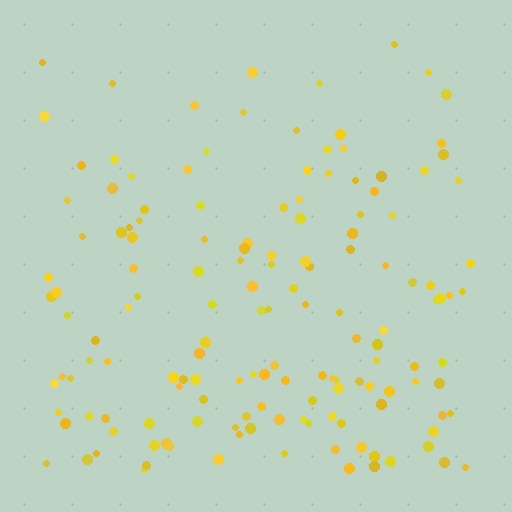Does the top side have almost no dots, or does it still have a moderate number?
Still a moderate number, just noticeably fewer than the bottom.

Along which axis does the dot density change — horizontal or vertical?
Vertical.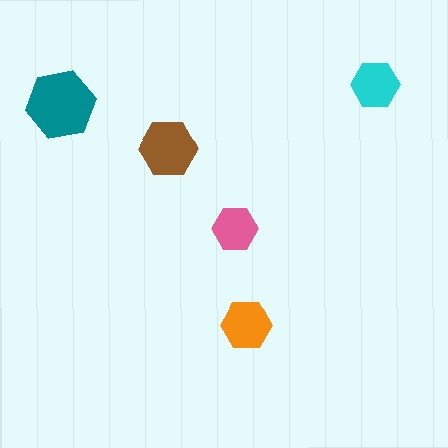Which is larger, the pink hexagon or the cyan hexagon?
The cyan one.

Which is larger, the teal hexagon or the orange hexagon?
The teal one.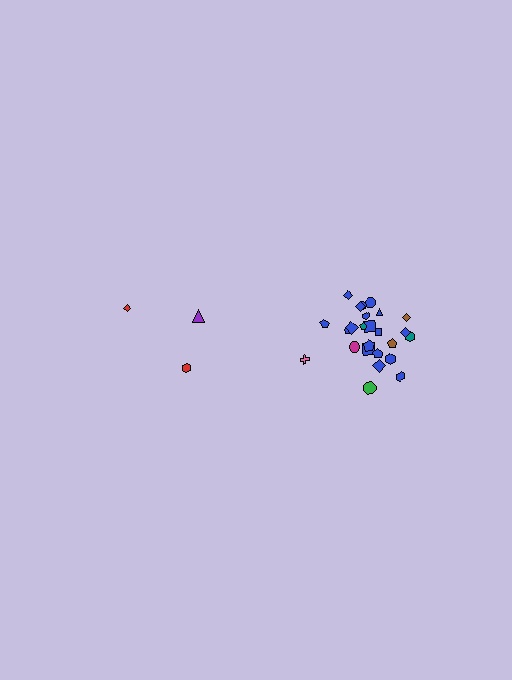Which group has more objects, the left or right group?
The right group.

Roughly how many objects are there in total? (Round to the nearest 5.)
Roughly 30 objects in total.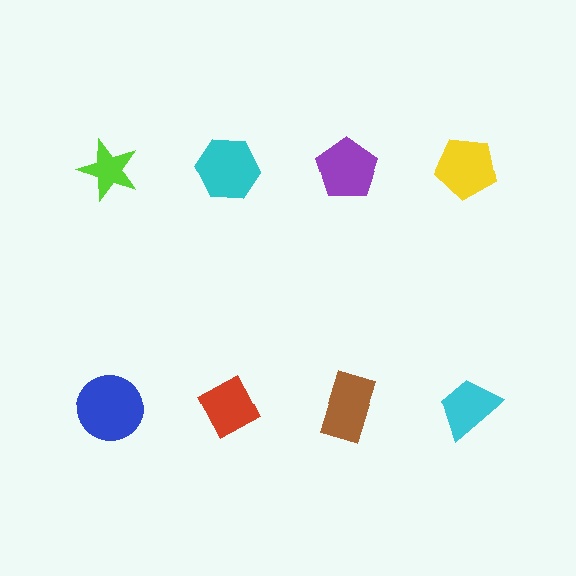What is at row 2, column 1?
A blue circle.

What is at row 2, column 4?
A cyan trapezoid.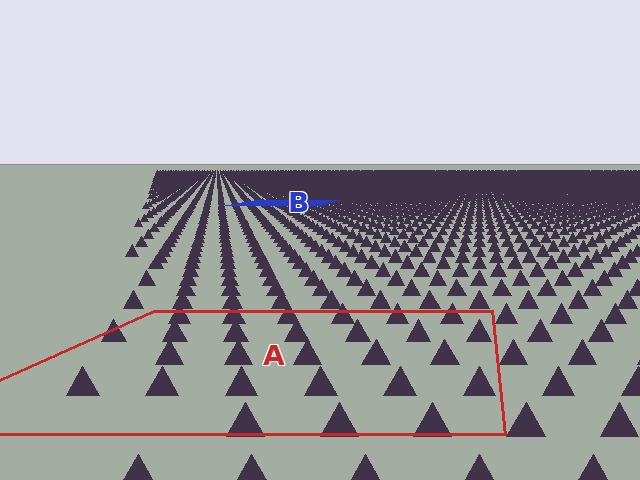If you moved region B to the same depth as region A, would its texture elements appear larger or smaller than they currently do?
They would appear larger. At a closer depth, the same texture elements are projected at a bigger on-screen size.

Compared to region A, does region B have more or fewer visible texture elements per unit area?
Region B has more texture elements per unit area — they are packed more densely because it is farther away.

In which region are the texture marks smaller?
The texture marks are smaller in region B, because it is farther away.